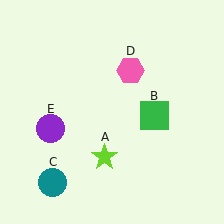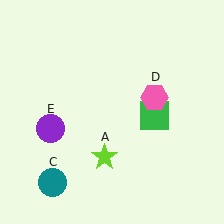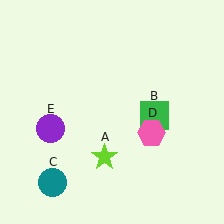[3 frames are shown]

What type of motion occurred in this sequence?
The pink hexagon (object D) rotated clockwise around the center of the scene.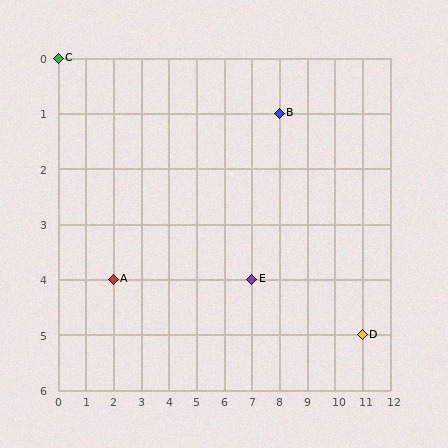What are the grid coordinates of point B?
Point B is at grid coordinates (8, 1).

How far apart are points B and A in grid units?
Points B and A are 6 columns and 3 rows apart (about 6.7 grid units diagonally).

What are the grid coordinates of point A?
Point A is at grid coordinates (2, 4).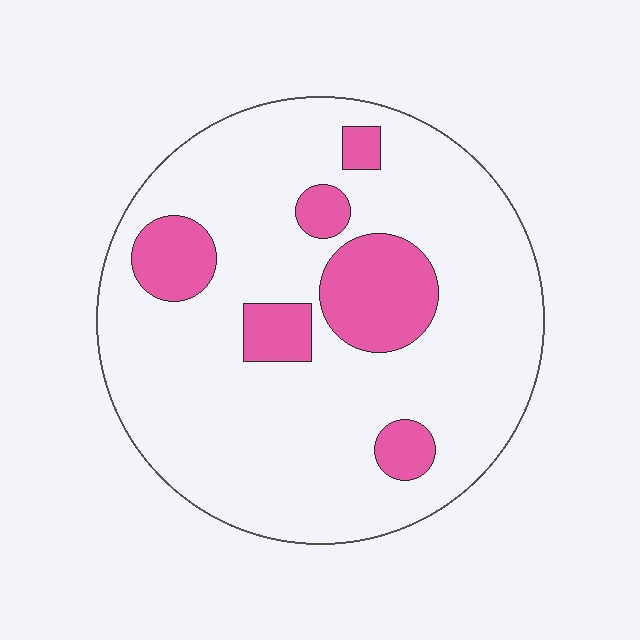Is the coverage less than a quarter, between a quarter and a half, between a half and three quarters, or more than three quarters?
Less than a quarter.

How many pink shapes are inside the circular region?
6.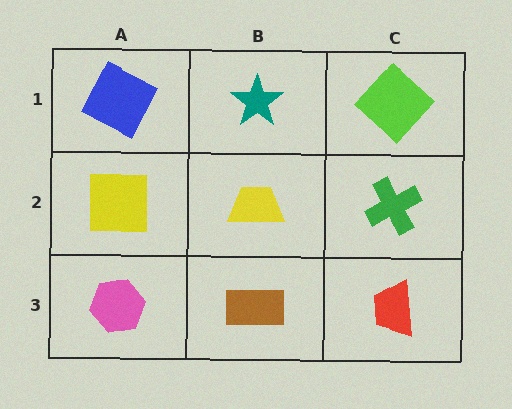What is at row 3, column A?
A pink hexagon.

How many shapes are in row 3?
3 shapes.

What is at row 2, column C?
A green cross.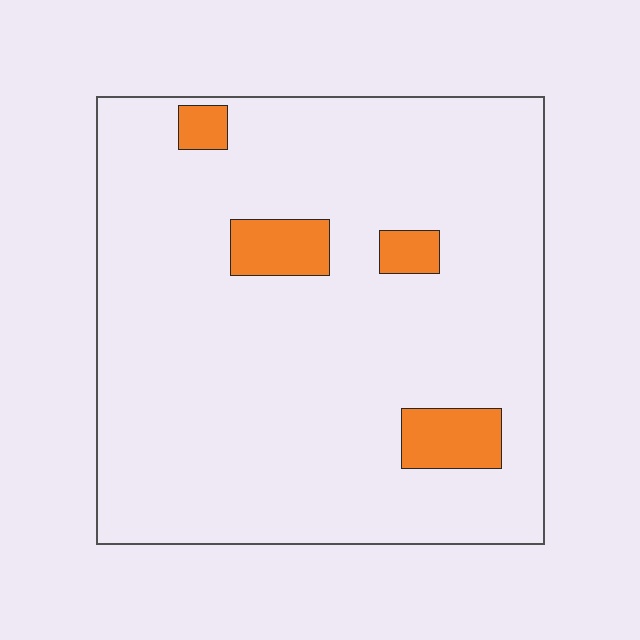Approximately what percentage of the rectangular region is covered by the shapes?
Approximately 10%.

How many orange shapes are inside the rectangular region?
4.